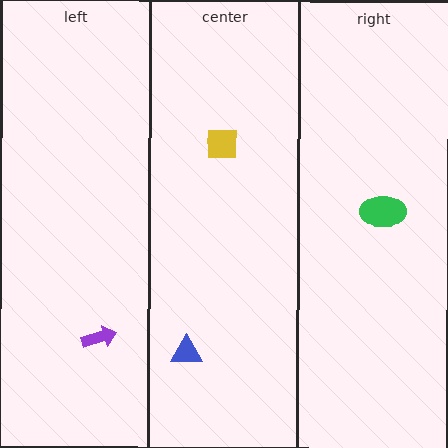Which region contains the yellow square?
The center region.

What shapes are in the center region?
The yellow square, the blue triangle.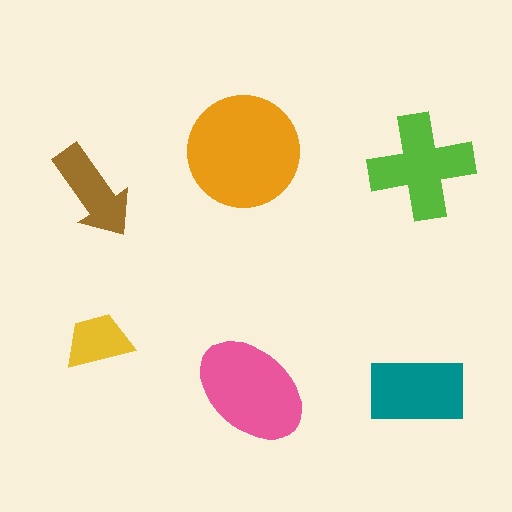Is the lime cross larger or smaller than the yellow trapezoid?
Larger.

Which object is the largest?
The orange circle.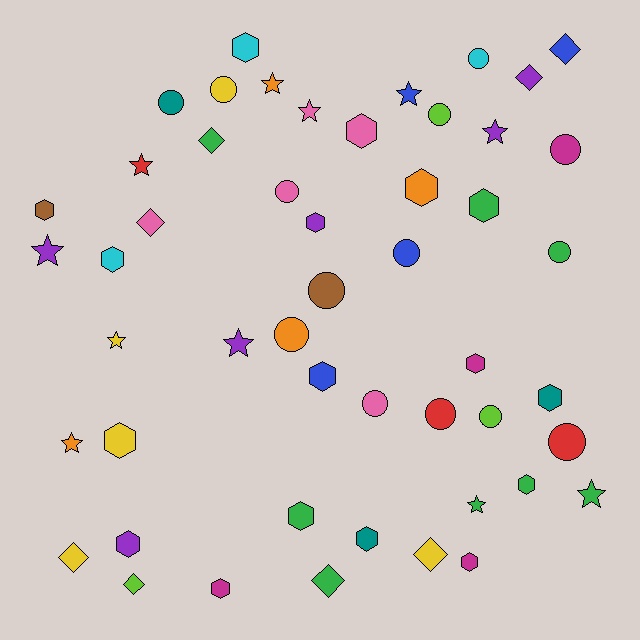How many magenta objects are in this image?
There are 4 magenta objects.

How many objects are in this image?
There are 50 objects.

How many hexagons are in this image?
There are 17 hexagons.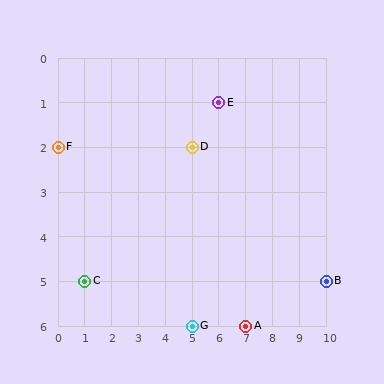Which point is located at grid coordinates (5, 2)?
Point D is at (5, 2).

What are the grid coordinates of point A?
Point A is at grid coordinates (7, 6).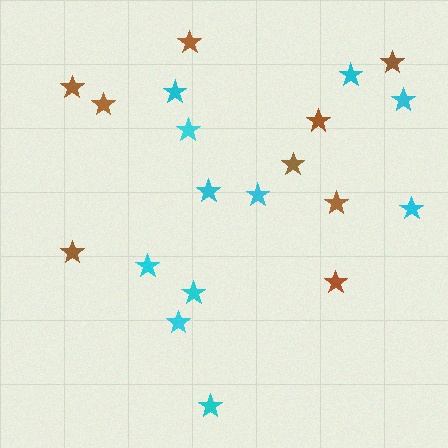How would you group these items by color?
There are 2 groups: one group of cyan stars (11) and one group of brown stars (9).